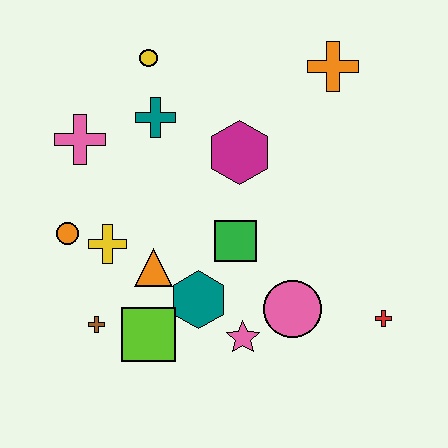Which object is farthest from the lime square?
The orange cross is farthest from the lime square.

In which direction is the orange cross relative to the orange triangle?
The orange cross is above the orange triangle.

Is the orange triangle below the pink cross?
Yes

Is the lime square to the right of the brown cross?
Yes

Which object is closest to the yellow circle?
The teal cross is closest to the yellow circle.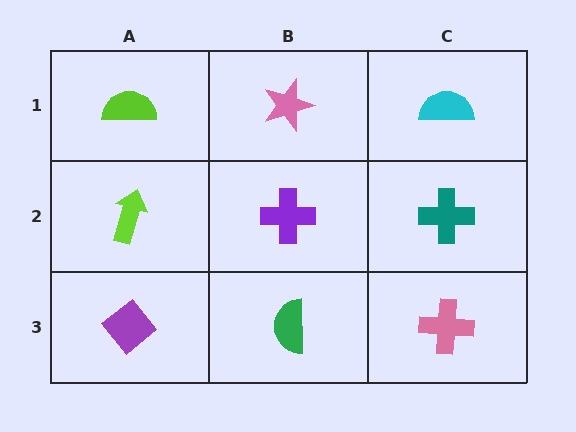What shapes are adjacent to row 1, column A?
A lime arrow (row 2, column A), a pink star (row 1, column B).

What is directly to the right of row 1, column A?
A pink star.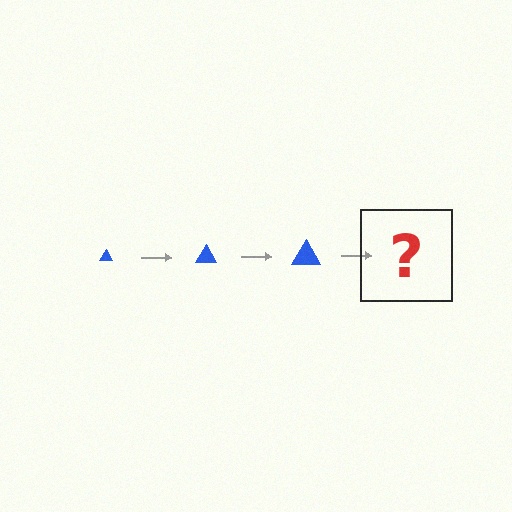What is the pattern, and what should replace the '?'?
The pattern is that the triangle gets progressively larger each step. The '?' should be a blue triangle, larger than the previous one.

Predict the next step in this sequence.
The next step is a blue triangle, larger than the previous one.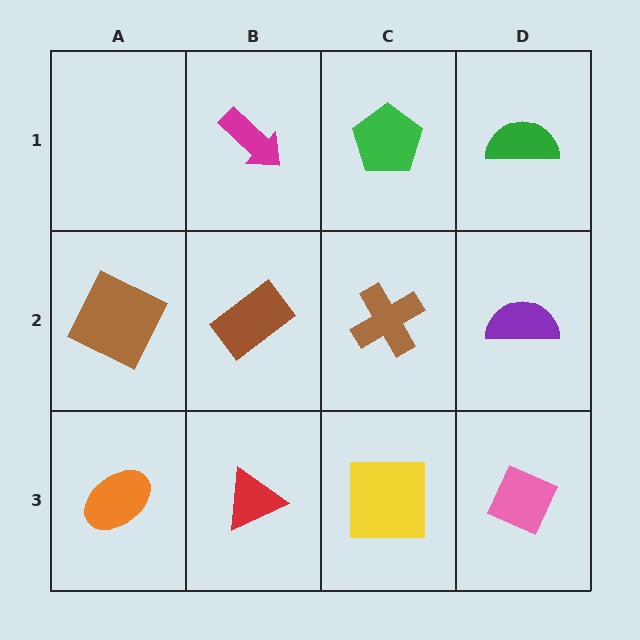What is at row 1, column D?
A green semicircle.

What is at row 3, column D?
A pink diamond.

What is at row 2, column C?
A brown cross.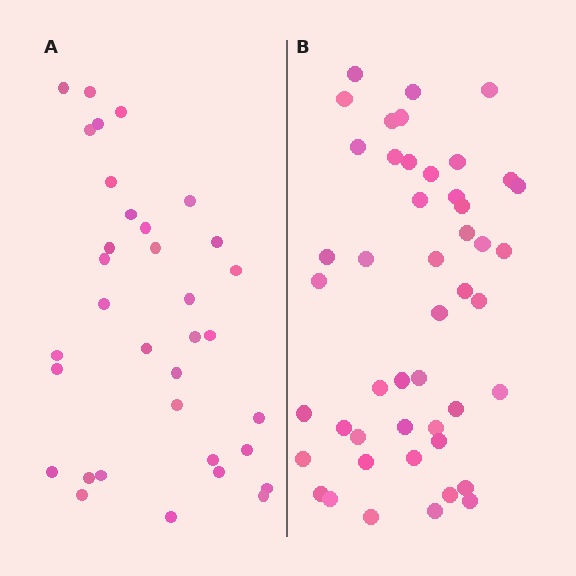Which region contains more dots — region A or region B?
Region B (the right region) has more dots.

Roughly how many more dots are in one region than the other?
Region B has approximately 15 more dots than region A.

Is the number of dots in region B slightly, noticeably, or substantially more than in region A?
Region B has noticeably more, but not dramatically so. The ratio is roughly 1.4 to 1.